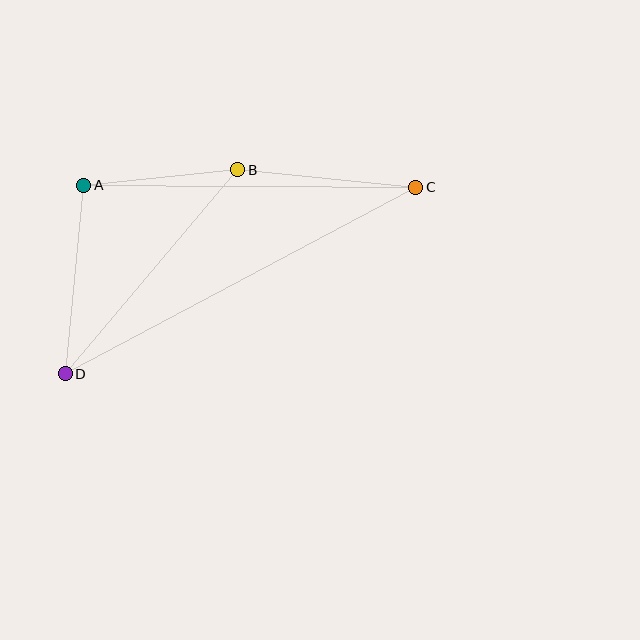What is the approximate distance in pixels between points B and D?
The distance between B and D is approximately 267 pixels.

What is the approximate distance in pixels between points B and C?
The distance between B and C is approximately 179 pixels.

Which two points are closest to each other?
Points A and B are closest to each other.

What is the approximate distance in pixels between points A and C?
The distance between A and C is approximately 332 pixels.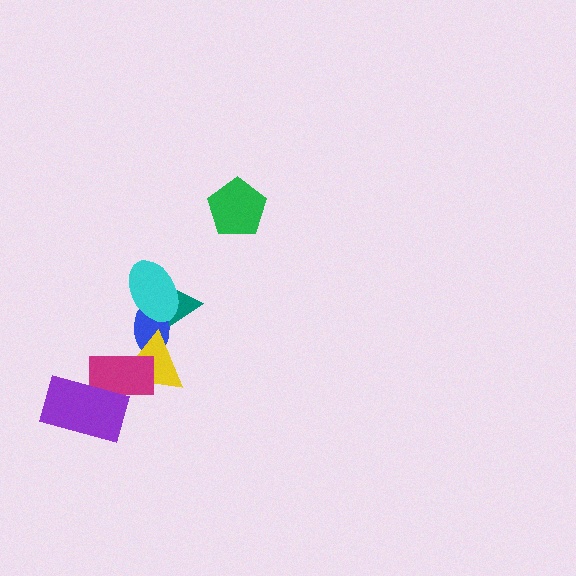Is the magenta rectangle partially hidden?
Yes, it is partially covered by another shape.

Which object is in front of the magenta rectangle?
The purple rectangle is in front of the magenta rectangle.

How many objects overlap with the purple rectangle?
1 object overlaps with the purple rectangle.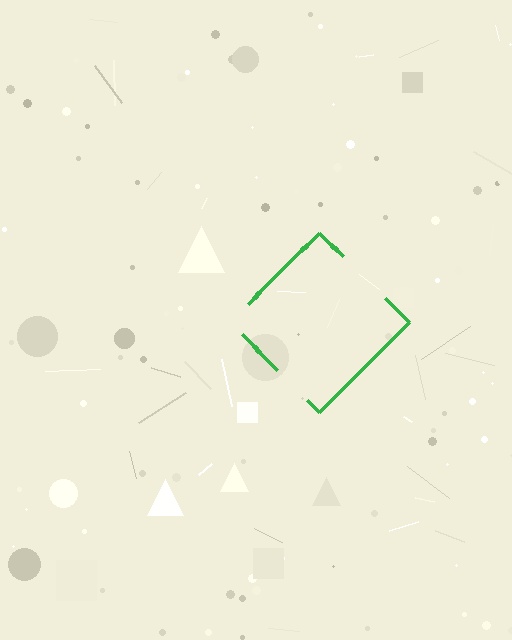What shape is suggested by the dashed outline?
The dashed outline suggests a diamond.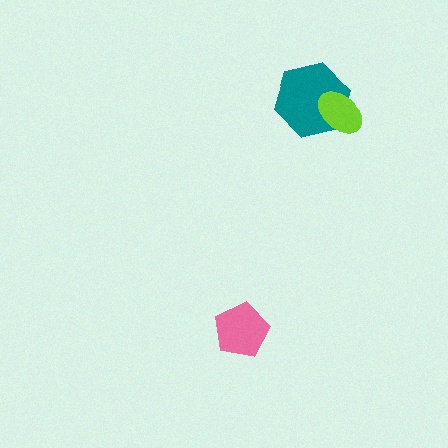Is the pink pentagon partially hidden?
No, no other shape covers it.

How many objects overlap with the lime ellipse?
1 object overlaps with the lime ellipse.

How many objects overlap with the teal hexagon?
1 object overlaps with the teal hexagon.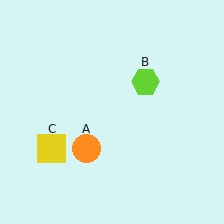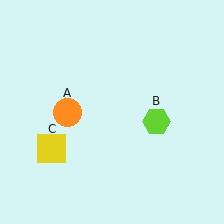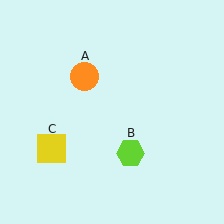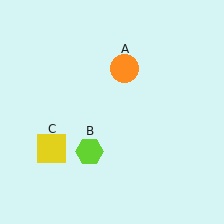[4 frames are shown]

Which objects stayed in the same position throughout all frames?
Yellow square (object C) remained stationary.